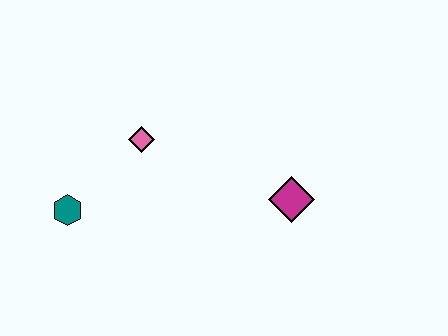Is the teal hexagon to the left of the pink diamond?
Yes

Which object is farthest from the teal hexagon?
The magenta diamond is farthest from the teal hexagon.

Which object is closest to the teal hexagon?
The pink diamond is closest to the teal hexagon.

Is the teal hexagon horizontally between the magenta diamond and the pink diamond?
No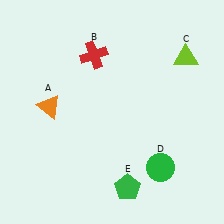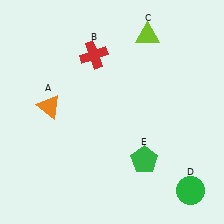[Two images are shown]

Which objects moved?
The objects that moved are: the lime triangle (C), the green circle (D), the green pentagon (E).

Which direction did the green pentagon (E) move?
The green pentagon (E) moved up.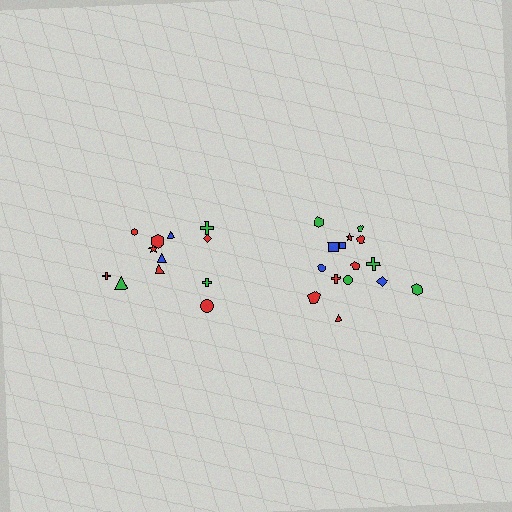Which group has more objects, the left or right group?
The right group.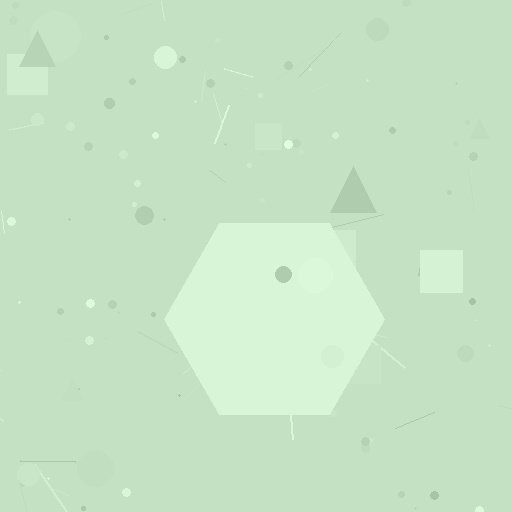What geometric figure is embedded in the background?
A hexagon is embedded in the background.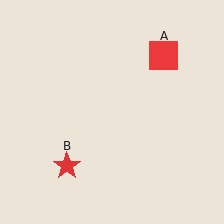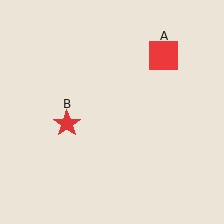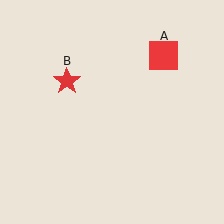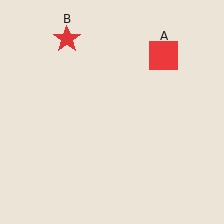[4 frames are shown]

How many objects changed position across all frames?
1 object changed position: red star (object B).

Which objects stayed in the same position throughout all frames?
Red square (object A) remained stationary.